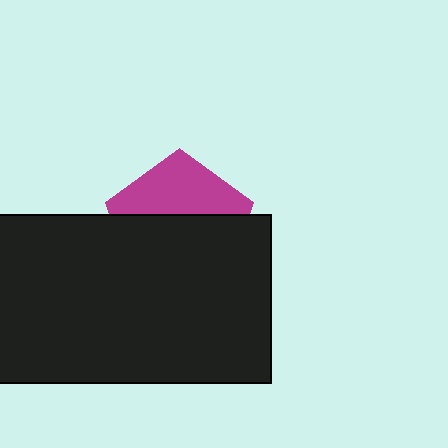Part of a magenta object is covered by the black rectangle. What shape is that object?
It is a pentagon.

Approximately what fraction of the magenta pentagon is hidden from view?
Roughly 61% of the magenta pentagon is hidden behind the black rectangle.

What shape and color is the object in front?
The object in front is a black rectangle.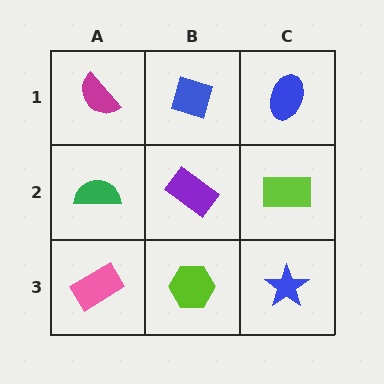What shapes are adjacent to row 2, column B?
A blue diamond (row 1, column B), a lime hexagon (row 3, column B), a green semicircle (row 2, column A), a lime rectangle (row 2, column C).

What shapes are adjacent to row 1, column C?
A lime rectangle (row 2, column C), a blue diamond (row 1, column B).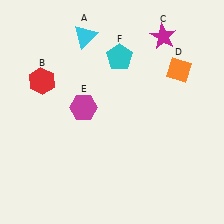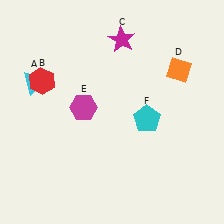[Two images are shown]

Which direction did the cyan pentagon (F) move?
The cyan pentagon (F) moved down.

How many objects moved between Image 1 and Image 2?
3 objects moved between the two images.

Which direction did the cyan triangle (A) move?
The cyan triangle (A) moved left.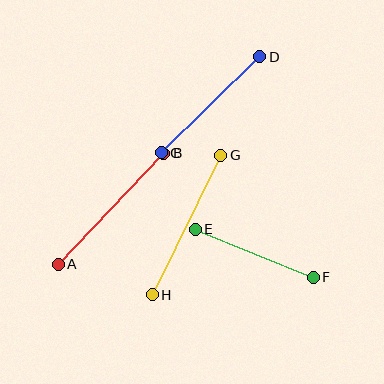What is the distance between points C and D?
The distance is approximately 137 pixels.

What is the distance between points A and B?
The distance is approximately 153 pixels.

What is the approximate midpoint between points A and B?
The midpoint is at approximately (111, 209) pixels.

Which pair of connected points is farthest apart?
Points G and H are farthest apart.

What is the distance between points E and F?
The distance is approximately 127 pixels.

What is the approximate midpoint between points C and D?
The midpoint is at approximately (211, 105) pixels.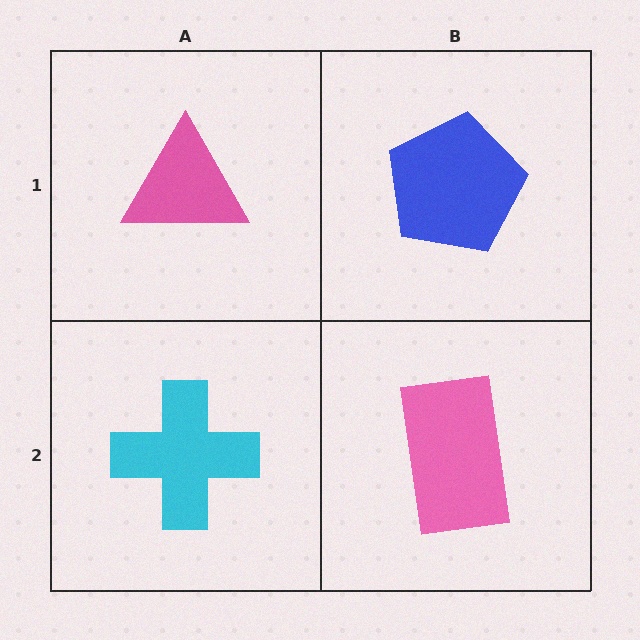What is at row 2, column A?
A cyan cross.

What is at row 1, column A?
A pink triangle.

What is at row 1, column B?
A blue pentagon.